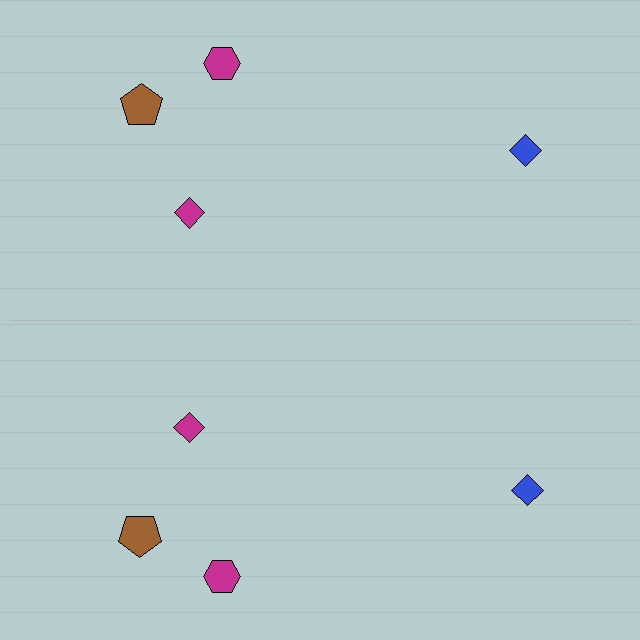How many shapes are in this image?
There are 8 shapes in this image.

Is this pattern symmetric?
Yes, this pattern has bilateral (reflection) symmetry.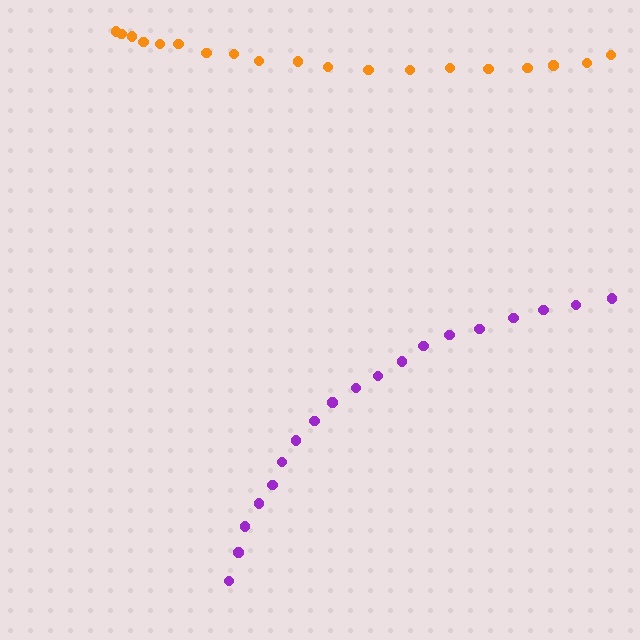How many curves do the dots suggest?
There are 2 distinct paths.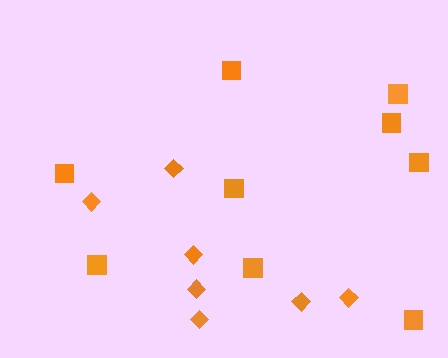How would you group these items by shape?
There are 2 groups: one group of diamonds (7) and one group of squares (9).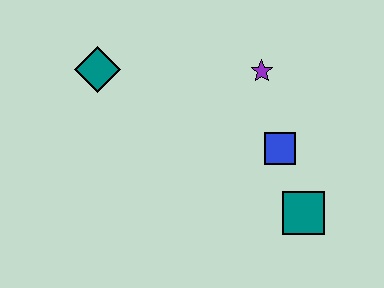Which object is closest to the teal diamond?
The purple star is closest to the teal diamond.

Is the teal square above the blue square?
No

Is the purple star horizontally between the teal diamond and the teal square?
Yes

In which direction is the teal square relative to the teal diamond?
The teal square is to the right of the teal diamond.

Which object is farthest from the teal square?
The teal diamond is farthest from the teal square.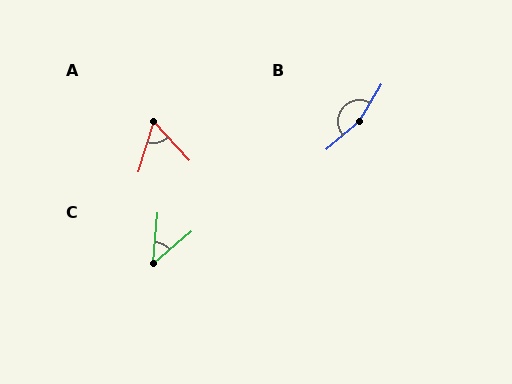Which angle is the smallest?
C, at approximately 44 degrees.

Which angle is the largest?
B, at approximately 162 degrees.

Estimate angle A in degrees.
Approximately 59 degrees.